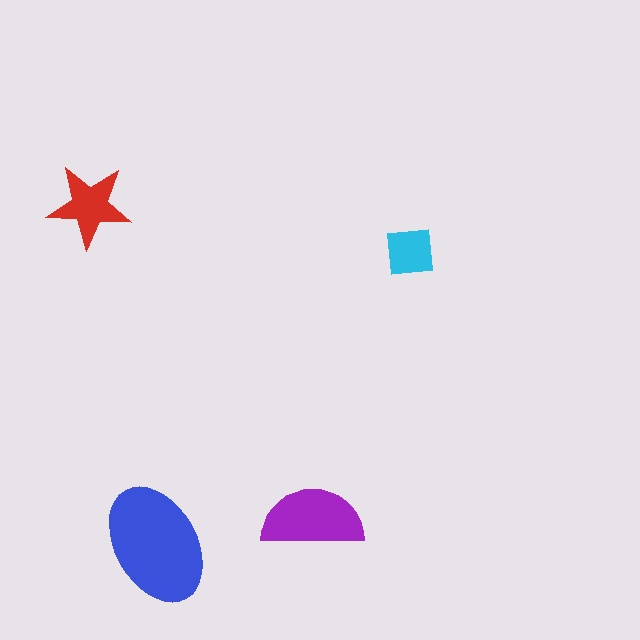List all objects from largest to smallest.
The blue ellipse, the purple semicircle, the red star, the cyan square.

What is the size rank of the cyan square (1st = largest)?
4th.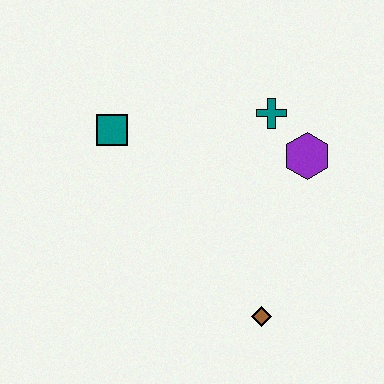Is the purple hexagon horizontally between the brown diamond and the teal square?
No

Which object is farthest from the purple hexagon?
The teal square is farthest from the purple hexagon.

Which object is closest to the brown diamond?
The purple hexagon is closest to the brown diamond.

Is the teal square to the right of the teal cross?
No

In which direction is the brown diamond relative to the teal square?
The brown diamond is below the teal square.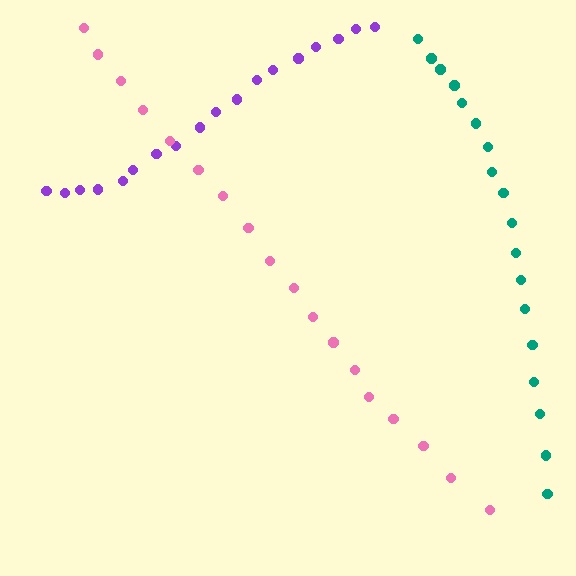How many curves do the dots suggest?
There are 3 distinct paths.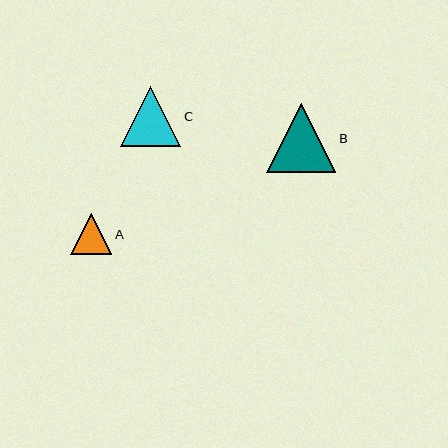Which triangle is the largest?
Triangle B is the largest with a size of approximately 69 pixels.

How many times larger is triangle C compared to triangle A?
Triangle C is approximately 1.5 times the size of triangle A.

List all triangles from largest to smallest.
From largest to smallest: B, C, A.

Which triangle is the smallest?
Triangle A is the smallest with a size of approximately 41 pixels.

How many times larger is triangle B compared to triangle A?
Triangle B is approximately 1.7 times the size of triangle A.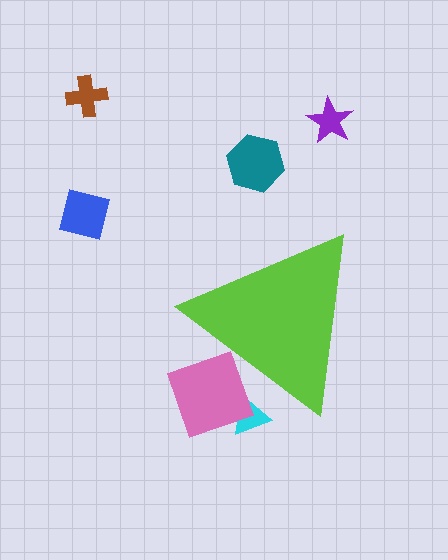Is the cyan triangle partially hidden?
Yes, the cyan triangle is partially hidden behind the lime triangle.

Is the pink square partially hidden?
Yes, the pink square is partially hidden behind the lime triangle.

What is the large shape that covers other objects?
A lime triangle.